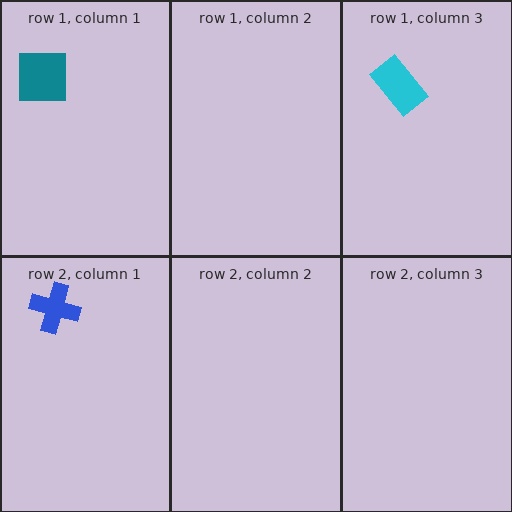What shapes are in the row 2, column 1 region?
The blue cross.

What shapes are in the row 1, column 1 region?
The teal square.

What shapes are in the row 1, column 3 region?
The cyan rectangle.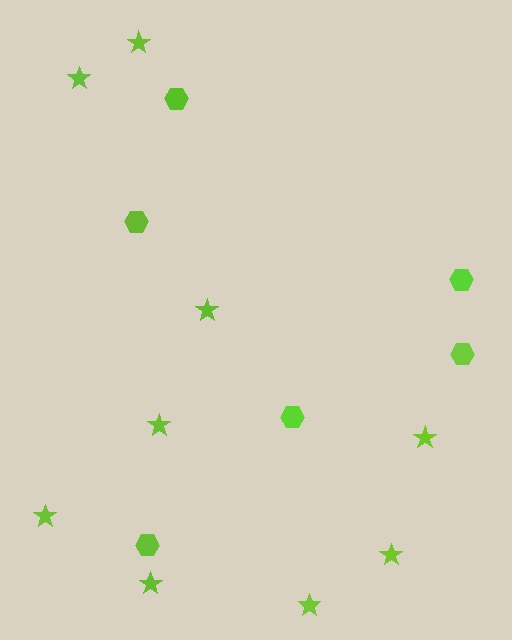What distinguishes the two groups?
There are 2 groups: one group of hexagons (6) and one group of stars (9).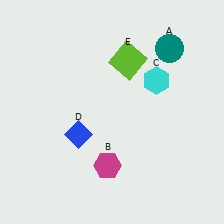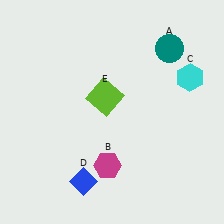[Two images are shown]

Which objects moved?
The objects that moved are: the cyan hexagon (C), the blue diamond (D), the lime square (E).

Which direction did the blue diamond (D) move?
The blue diamond (D) moved down.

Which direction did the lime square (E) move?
The lime square (E) moved down.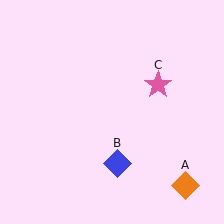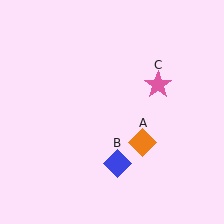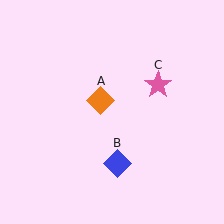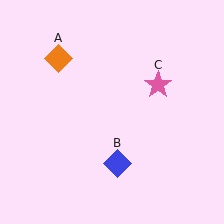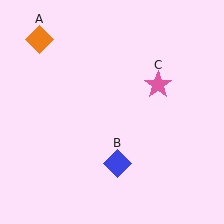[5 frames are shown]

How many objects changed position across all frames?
1 object changed position: orange diamond (object A).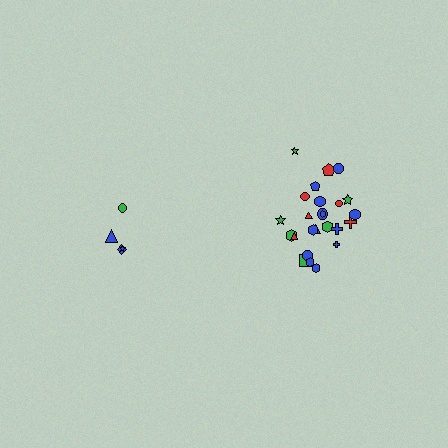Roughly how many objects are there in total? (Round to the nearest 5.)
Roughly 30 objects in total.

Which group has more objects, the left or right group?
The right group.